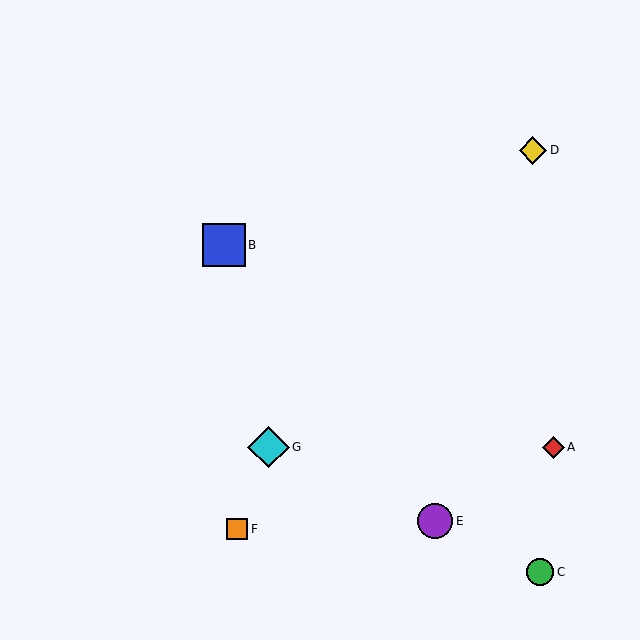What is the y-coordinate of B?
Object B is at y≈245.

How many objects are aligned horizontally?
2 objects (A, G) are aligned horizontally.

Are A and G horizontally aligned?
Yes, both are at y≈447.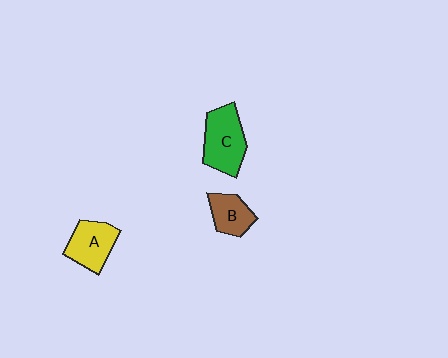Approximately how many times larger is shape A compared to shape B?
Approximately 1.3 times.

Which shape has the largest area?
Shape C (green).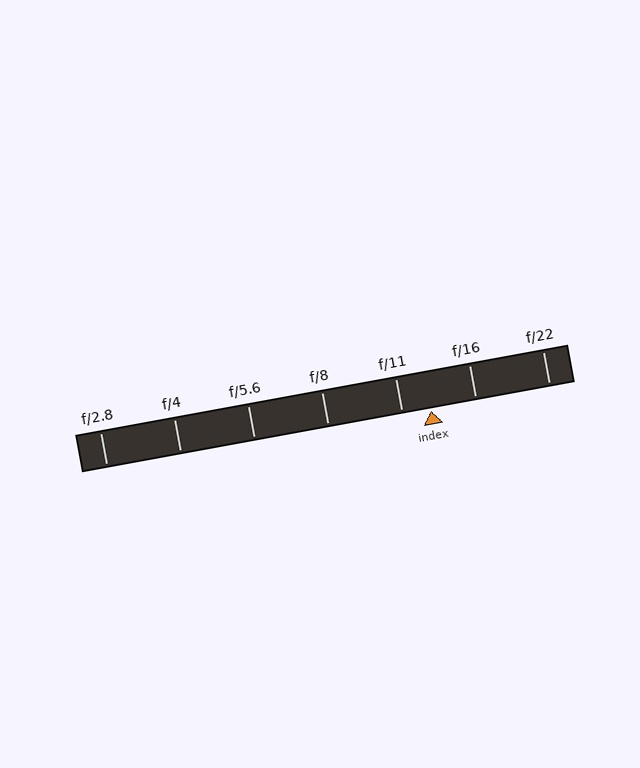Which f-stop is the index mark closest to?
The index mark is closest to f/11.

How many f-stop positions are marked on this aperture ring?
There are 7 f-stop positions marked.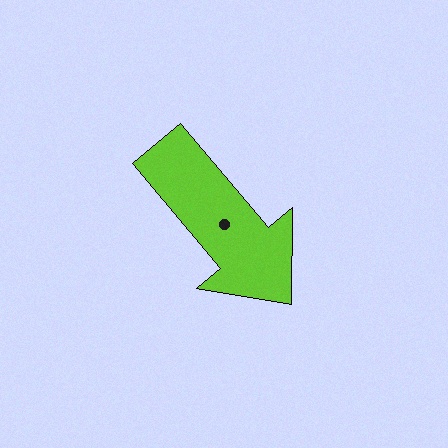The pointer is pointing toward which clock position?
Roughly 5 o'clock.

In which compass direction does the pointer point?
Southeast.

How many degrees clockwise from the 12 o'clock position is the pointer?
Approximately 140 degrees.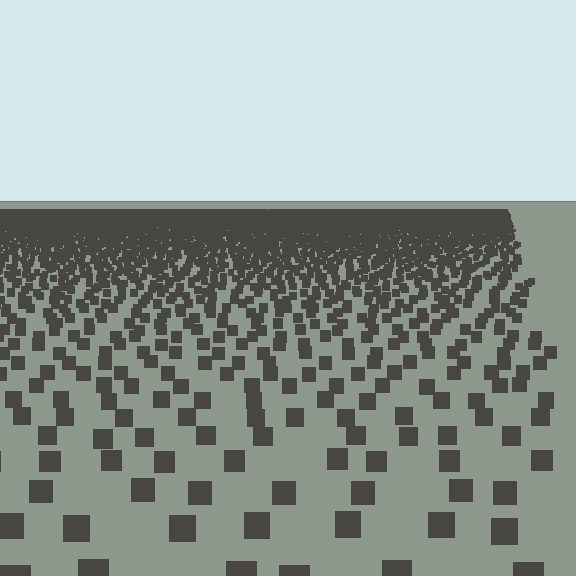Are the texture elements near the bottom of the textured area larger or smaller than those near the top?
Larger. Near the bottom, elements are closer to the viewer and appear at a bigger on-screen size.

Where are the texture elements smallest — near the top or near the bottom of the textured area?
Near the top.